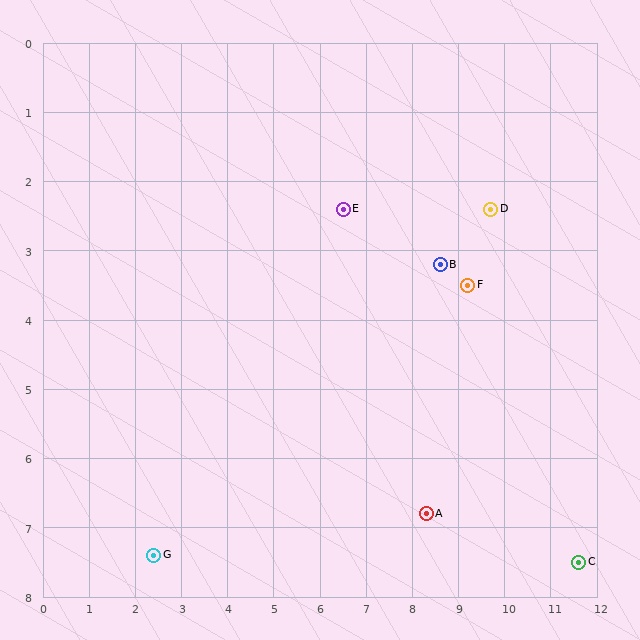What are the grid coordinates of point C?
Point C is at approximately (11.6, 7.5).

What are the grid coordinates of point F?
Point F is at approximately (9.2, 3.5).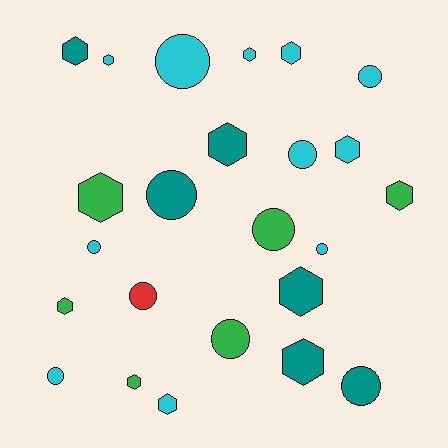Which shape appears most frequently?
Hexagon, with 13 objects.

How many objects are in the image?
There are 24 objects.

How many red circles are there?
There is 1 red circle.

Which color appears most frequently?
Cyan, with 11 objects.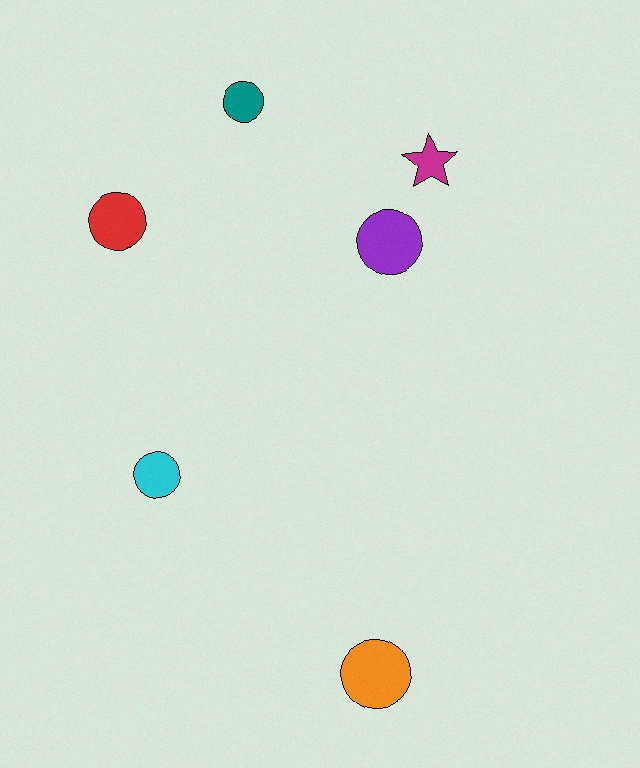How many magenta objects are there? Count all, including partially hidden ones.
There is 1 magenta object.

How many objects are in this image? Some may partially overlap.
There are 6 objects.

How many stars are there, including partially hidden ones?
There is 1 star.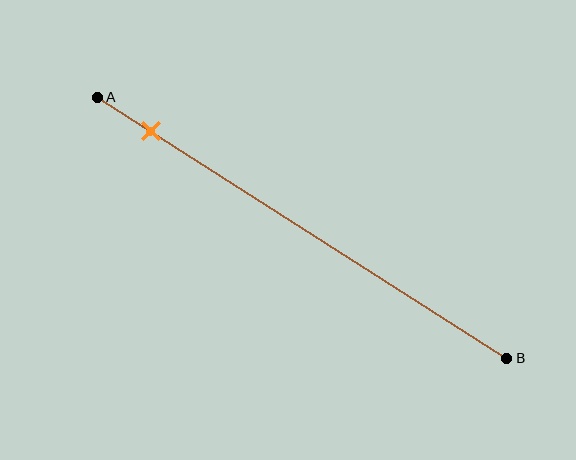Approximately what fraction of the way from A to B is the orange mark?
The orange mark is approximately 15% of the way from A to B.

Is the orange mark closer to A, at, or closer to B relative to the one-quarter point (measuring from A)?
The orange mark is closer to point A than the one-quarter point of segment AB.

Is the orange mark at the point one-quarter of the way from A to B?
No, the mark is at about 15% from A, not at the 25% one-quarter point.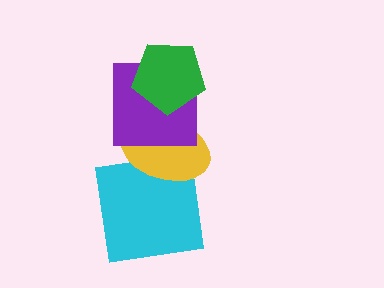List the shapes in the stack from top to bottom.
From top to bottom: the green pentagon, the purple square, the yellow ellipse, the cyan square.